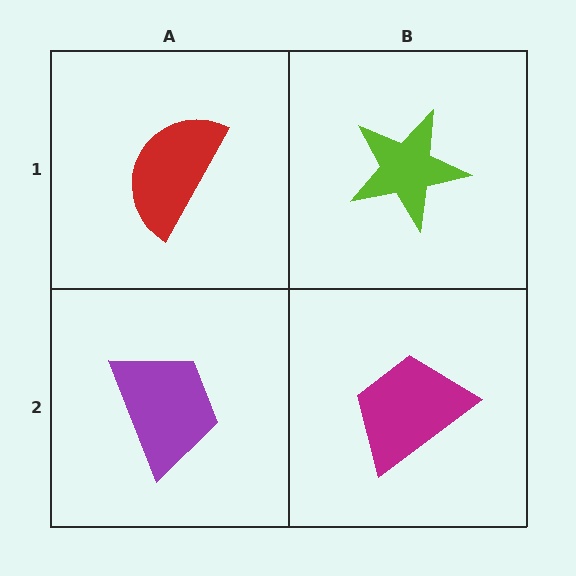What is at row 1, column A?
A red semicircle.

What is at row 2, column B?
A magenta trapezoid.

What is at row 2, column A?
A purple trapezoid.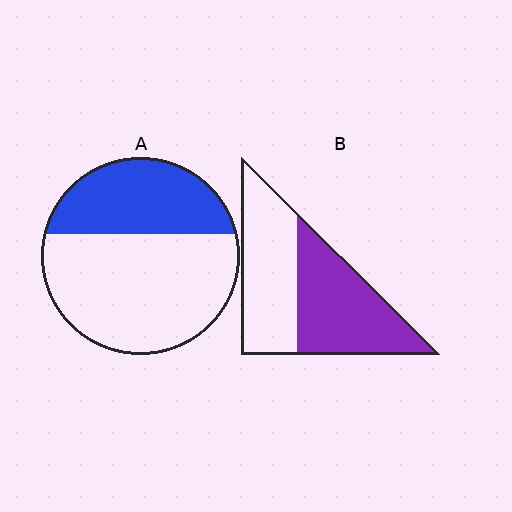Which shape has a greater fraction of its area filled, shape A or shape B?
Shape B.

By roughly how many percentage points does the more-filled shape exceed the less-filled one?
By roughly 15 percentage points (B over A).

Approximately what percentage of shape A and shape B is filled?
A is approximately 35% and B is approximately 50%.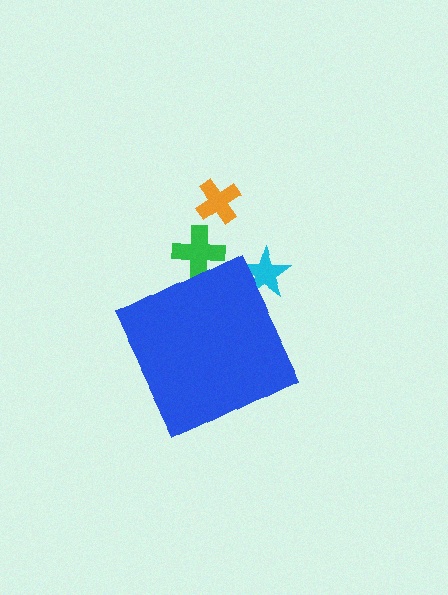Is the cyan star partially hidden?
Yes, the cyan star is partially hidden behind the blue diamond.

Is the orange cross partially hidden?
No, the orange cross is fully visible.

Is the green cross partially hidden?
Yes, the green cross is partially hidden behind the blue diamond.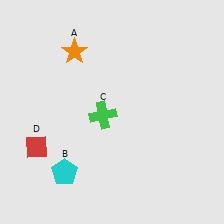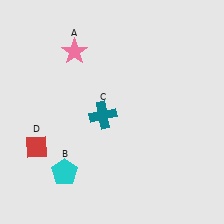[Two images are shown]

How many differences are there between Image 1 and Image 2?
There are 2 differences between the two images.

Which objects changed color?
A changed from orange to pink. C changed from green to teal.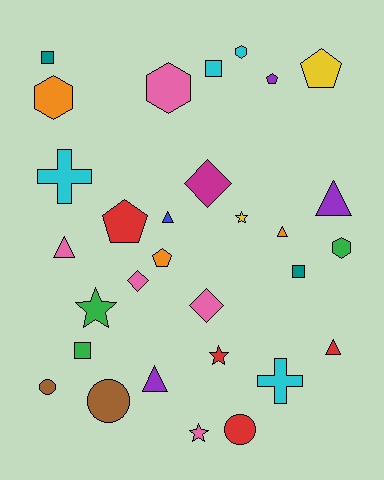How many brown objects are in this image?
There are 2 brown objects.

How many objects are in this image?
There are 30 objects.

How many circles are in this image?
There are 3 circles.